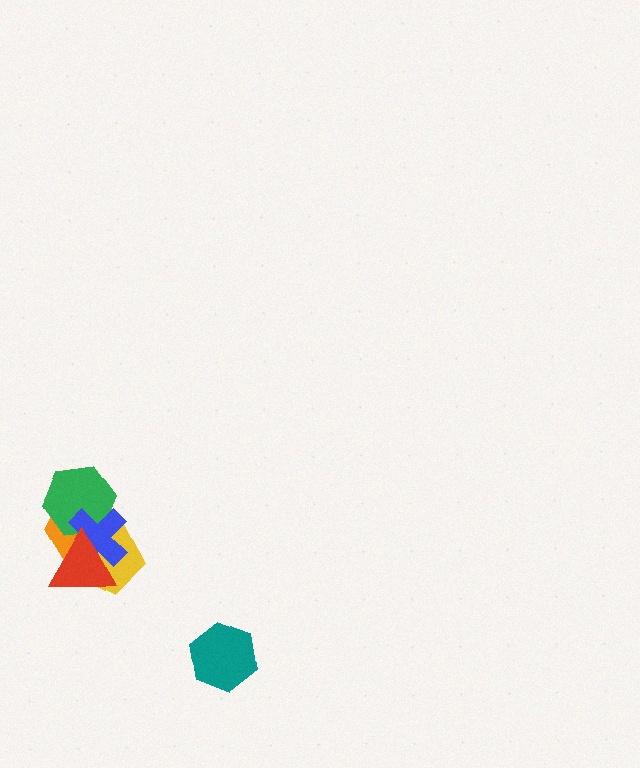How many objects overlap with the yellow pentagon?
4 objects overlap with the yellow pentagon.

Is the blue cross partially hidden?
Yes, it is partially covered by another shape.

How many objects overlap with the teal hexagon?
0 objects overlap with the teal hexagon.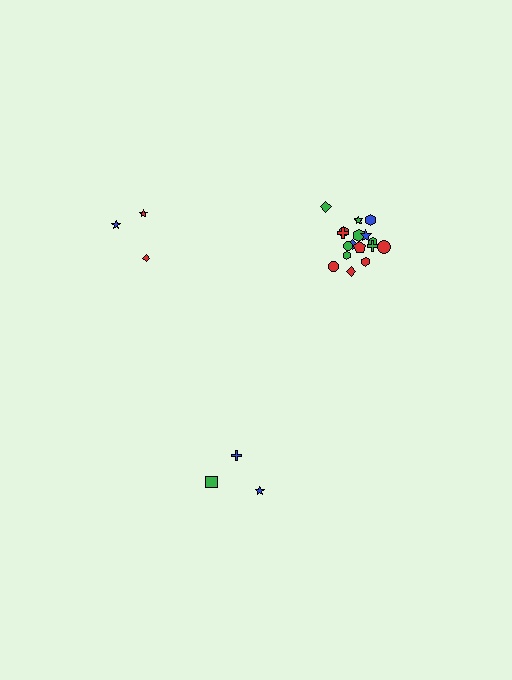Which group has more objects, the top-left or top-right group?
The top-right group.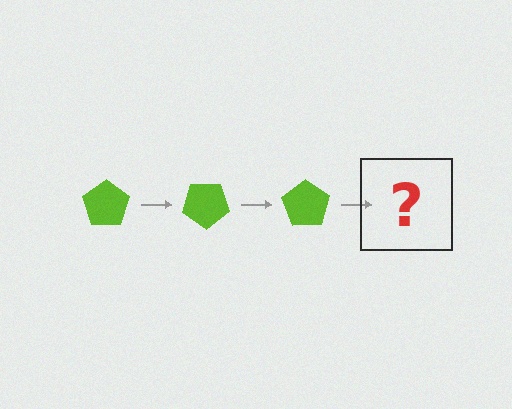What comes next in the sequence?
The next element should be a lime pentagon rotated 105 degrees.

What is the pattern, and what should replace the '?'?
The pattern is that the pentagon rotates 35 degrees each step. The '?' should be a lime pentagon rotated 105 degrees.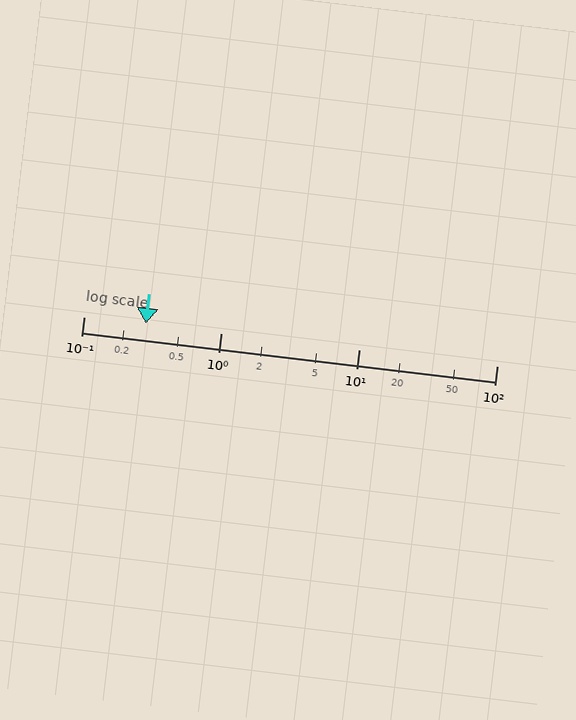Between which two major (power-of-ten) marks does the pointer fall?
The pointer is between 0.1 and 1.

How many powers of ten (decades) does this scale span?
The scale spans 3 decades, from 0.1 to 100.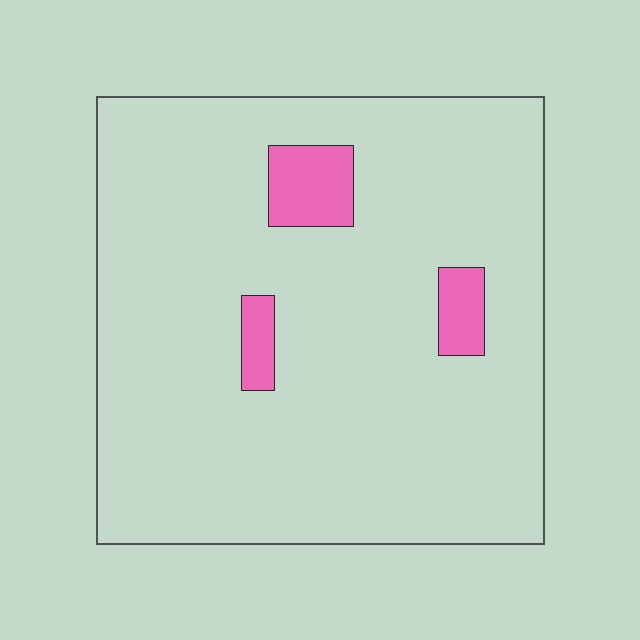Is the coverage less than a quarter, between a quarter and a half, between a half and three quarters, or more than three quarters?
Less than a quarter.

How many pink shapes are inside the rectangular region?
3.